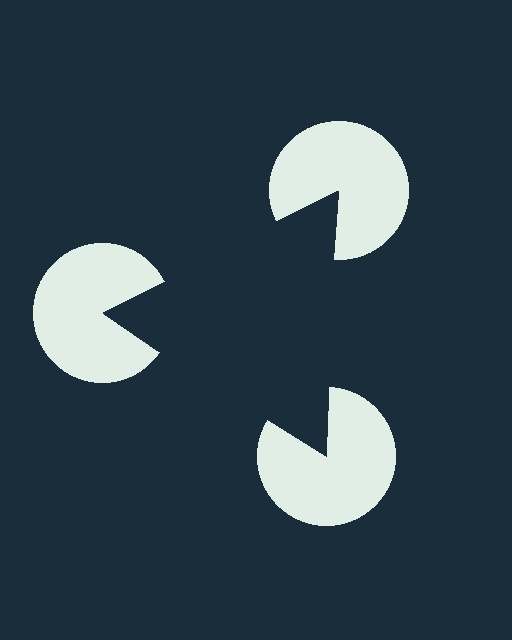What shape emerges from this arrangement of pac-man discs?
An illusory triangle — its edges are inferred from the aligned wedge cuts in the pac-man discs, not physically drawn.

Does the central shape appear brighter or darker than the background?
It typically appears slightly darker than the background, even though no actual brightness change is drawn.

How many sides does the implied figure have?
3 sides.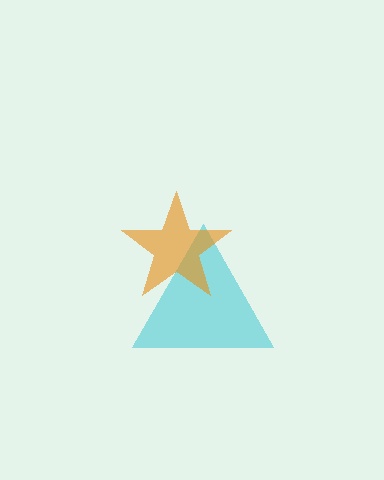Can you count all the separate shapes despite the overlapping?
Yes, there are 2 separate shapes.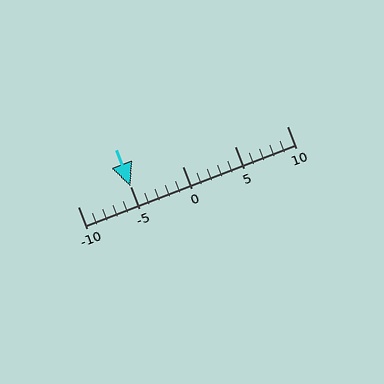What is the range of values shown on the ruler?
The ruler shows values from -10 to 10.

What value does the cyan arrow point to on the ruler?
The cyan arrow points to approximately -5.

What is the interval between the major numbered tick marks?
The major tick marks are spaced 5 units apart.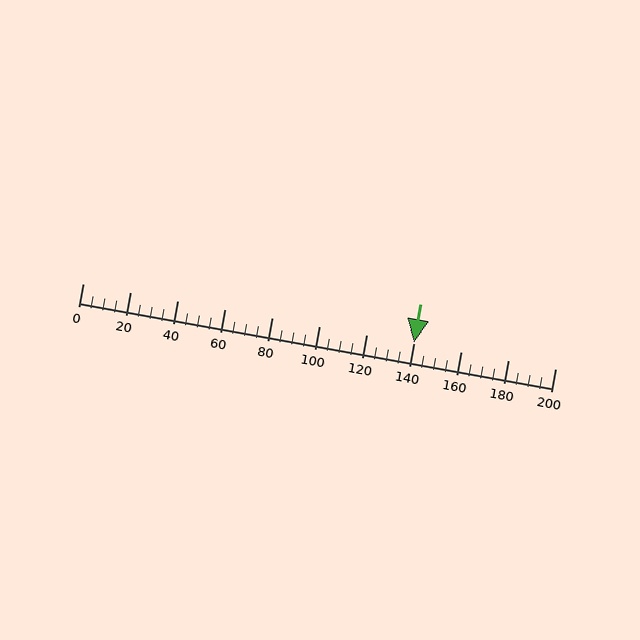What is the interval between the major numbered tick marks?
The major tick marks are spaced 20 units apart.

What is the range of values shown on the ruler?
The ruler shows values from 0 to 200.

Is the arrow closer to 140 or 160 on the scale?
The arrow is closer to 140.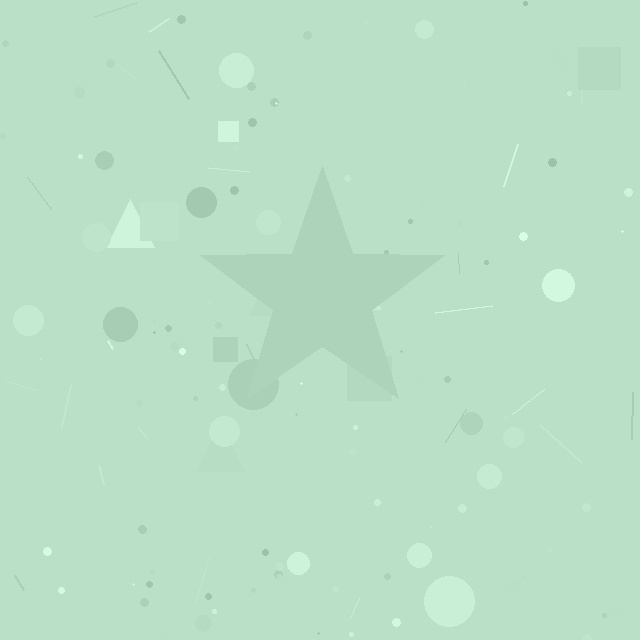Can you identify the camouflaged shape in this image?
The camouflaged shape is a star.